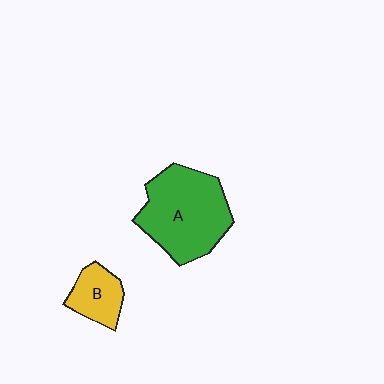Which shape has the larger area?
Shape A (green).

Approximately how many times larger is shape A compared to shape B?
Approximately 2.5 times.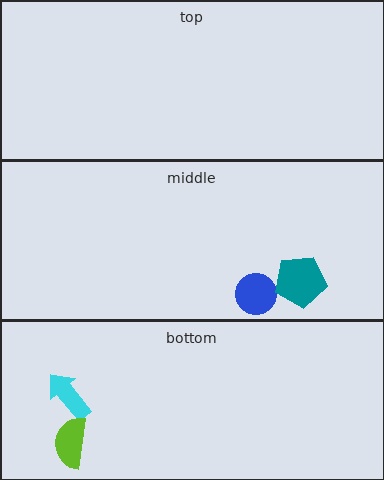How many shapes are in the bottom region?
2.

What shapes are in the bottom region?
The cyan arrow, the lime semicircle.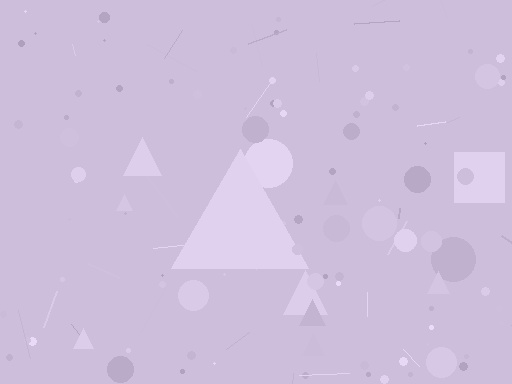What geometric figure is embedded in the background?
A triangle is embedded in the background.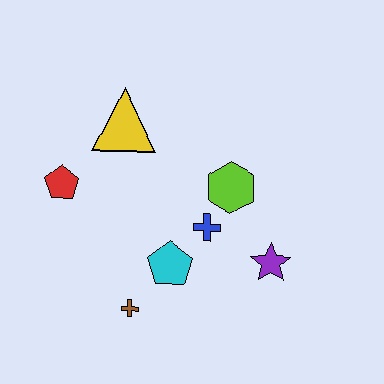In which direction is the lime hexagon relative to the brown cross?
The lime hexagon is above the brown cross.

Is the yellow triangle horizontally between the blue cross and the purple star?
No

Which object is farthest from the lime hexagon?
The red pentagon is farthest from the lime hexagon.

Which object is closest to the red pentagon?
The yellow triangle is closest to the red pentagon.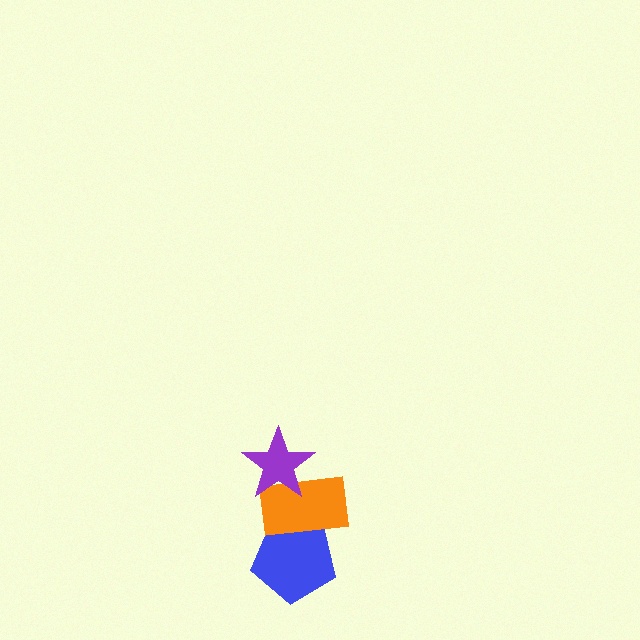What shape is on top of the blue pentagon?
The orange rectangle is on top of the blue pentagon.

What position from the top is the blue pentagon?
The blue pentagon is 3rd from the top.